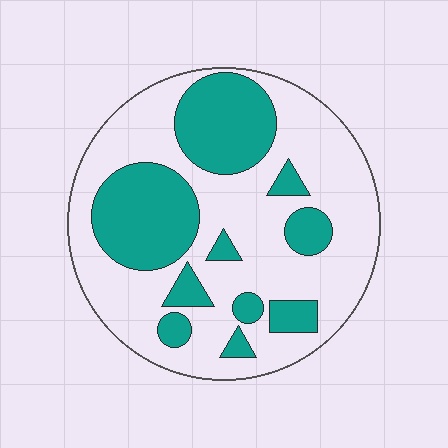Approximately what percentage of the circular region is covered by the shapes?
Approximately 35%.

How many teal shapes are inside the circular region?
10.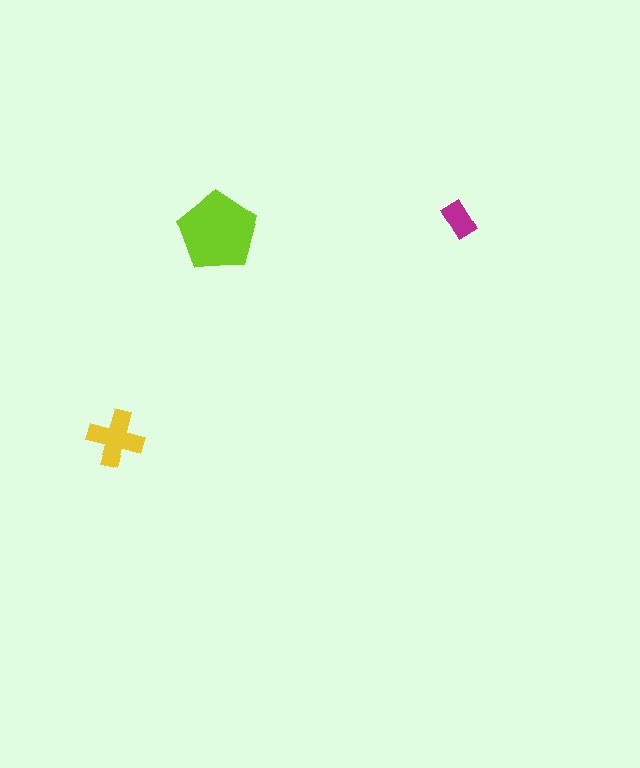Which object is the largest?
The lime pentagon.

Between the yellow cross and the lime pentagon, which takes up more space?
The lime pentagon.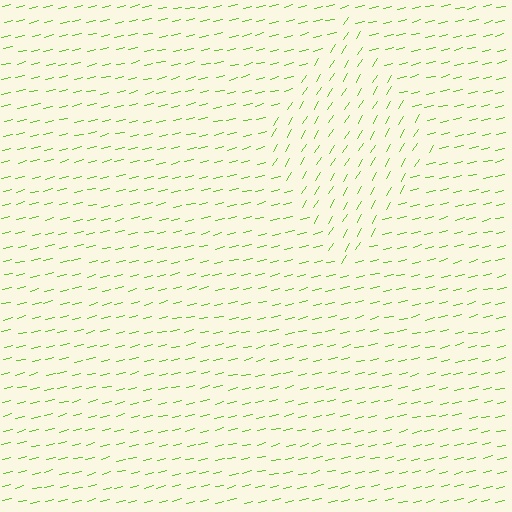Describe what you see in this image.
The image is filled with small lime line segments. A diamond region in the image has lines oriented differently from the surrounding lines, creating a visible texture boundary.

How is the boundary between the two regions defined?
The boundary is defined purely by a change in line orientation (approximately 45 degrees difference). All lines are the same color and thickness.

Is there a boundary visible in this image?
Yes, there is a texture boundary formed by a change in line orientation.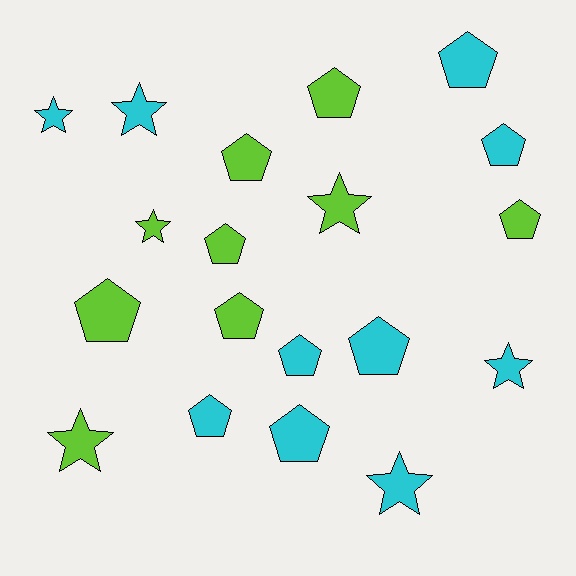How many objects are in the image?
There are 19 objects.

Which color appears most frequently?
Cyan, with 10 objects.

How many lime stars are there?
There are 3 lime stars.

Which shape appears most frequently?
Pentagon, with 12 objects.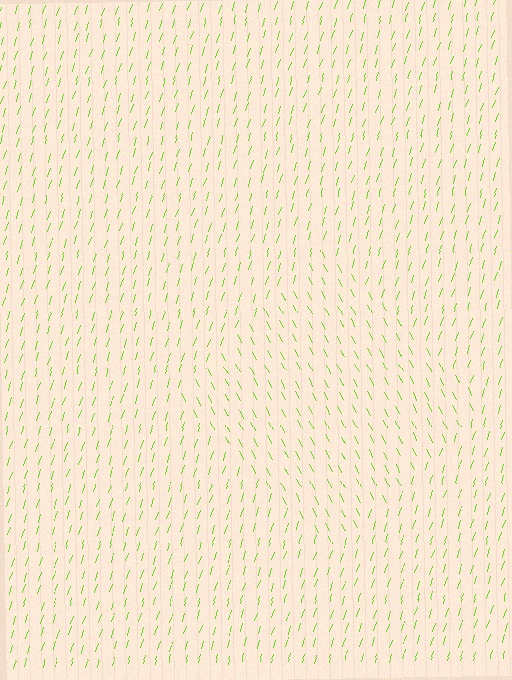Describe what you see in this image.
The image is filled with small lime line segments. A diamond region in the image has lines oriented differently from the surrounding lines, creating a visible texture boundary.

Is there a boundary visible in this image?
Yes, there is a texture boundary formed by a change in line orientation.